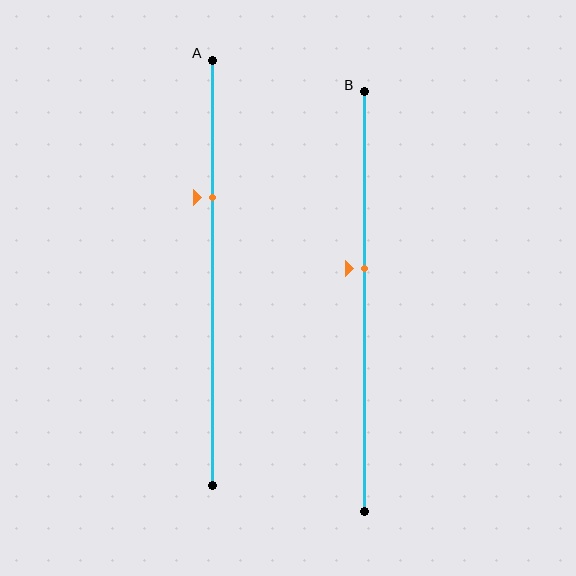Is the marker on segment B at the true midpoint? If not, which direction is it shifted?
No, the marker on segment B is shifted upward by about 8% of the segment length.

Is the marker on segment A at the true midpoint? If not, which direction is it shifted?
No, the marker on segment A is shifted upward by about 18% of the segment length.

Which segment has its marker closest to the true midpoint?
Segment B has its marker closest to the true midpoint.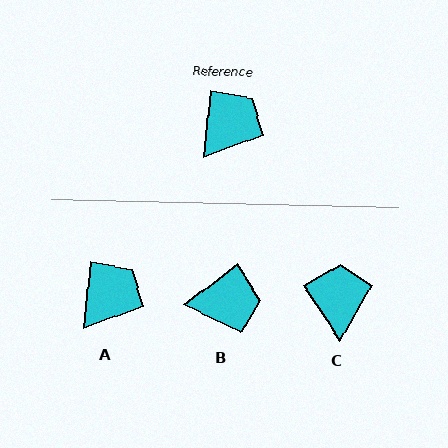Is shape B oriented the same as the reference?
No, it is off by about 46 degrees.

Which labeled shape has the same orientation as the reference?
A.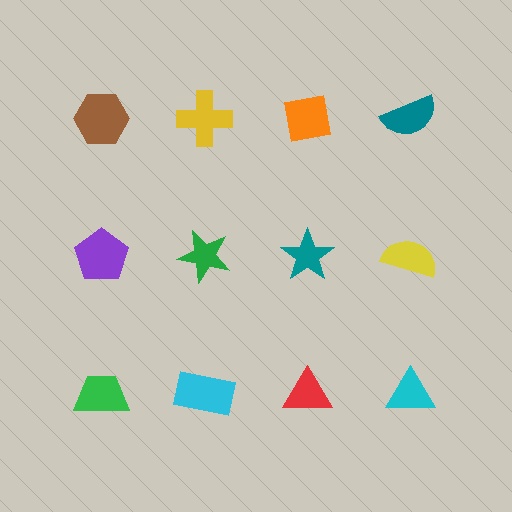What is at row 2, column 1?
A purple pentagon.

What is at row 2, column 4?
A yellow semicircle.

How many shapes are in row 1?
4 shapes.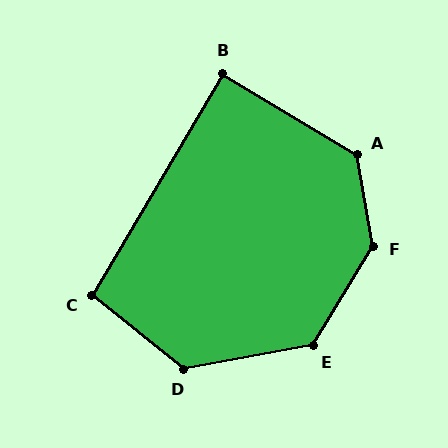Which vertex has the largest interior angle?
F, at approximately 139 degrees.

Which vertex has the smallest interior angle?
B, at approximately 90 degrees.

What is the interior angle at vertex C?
Approximately 98 degrees (obtuse).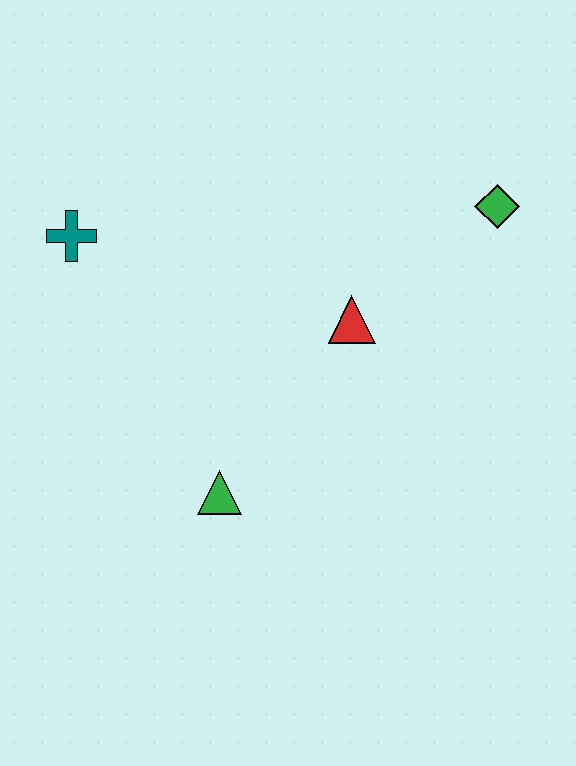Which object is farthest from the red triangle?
The teal cross is farthest from the red triangle.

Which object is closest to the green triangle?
The red triangle is closest to the green triangle.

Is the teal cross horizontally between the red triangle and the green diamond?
No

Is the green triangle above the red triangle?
No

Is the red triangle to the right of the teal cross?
Yes